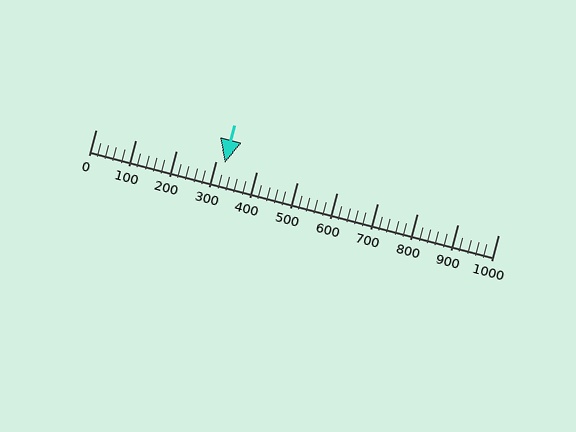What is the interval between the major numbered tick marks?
The major tick marks are spaced 100 units apart.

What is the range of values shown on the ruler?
The ruler shows values from 0 to 1000.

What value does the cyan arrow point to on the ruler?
The cyan arrow points to approximately 320.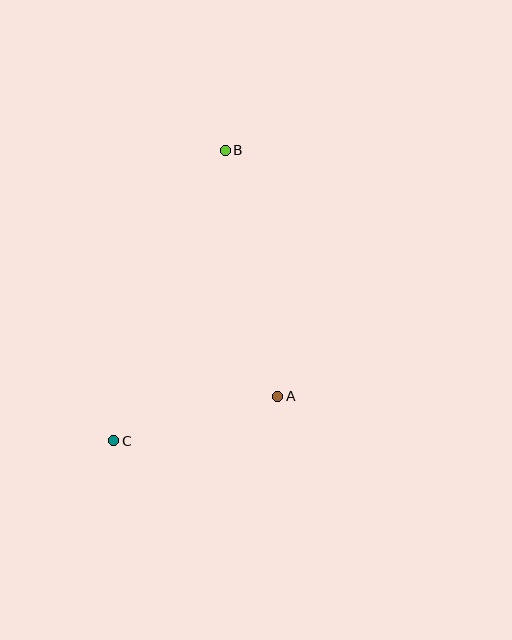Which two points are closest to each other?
Points A and C are closest to each other.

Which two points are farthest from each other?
Points B and C are farthest from each other.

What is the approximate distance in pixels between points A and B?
The distance between A and B is approximately 252 pixels.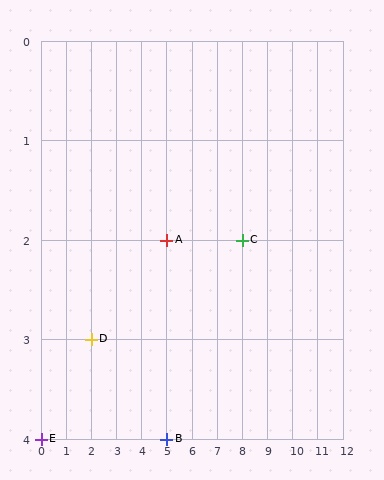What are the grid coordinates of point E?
Point E is at grid coordinates (0, 4).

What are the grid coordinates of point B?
Point B is at grid coordinates (5, 4).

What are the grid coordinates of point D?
Point D is at grid coordinates (2, 3).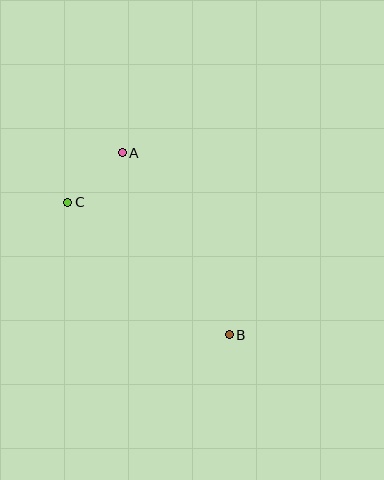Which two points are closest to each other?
Points A and C are closest to each other.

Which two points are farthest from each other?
Points A and B are farthest from each other.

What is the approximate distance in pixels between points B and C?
The distance between B and C is approximately 209 pixels.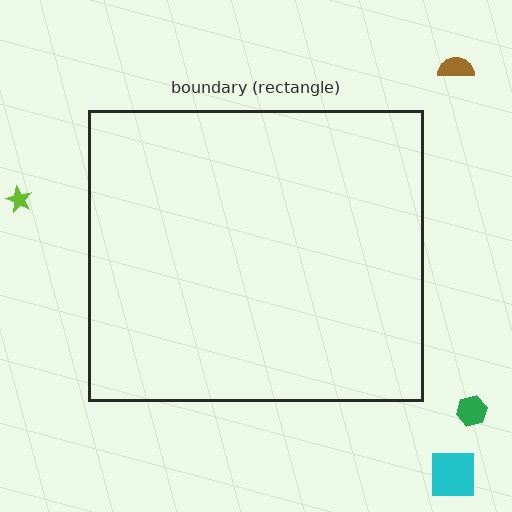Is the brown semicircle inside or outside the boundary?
Outside.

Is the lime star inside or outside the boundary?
Outside.